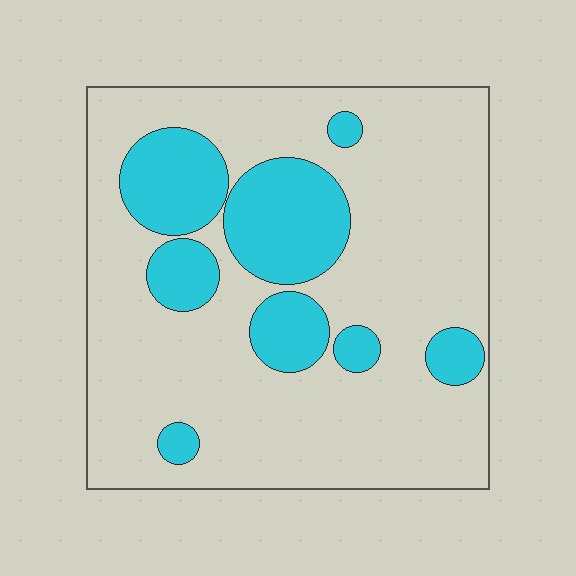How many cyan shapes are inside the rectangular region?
8.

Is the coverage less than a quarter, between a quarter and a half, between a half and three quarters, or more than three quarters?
Less than a quarter.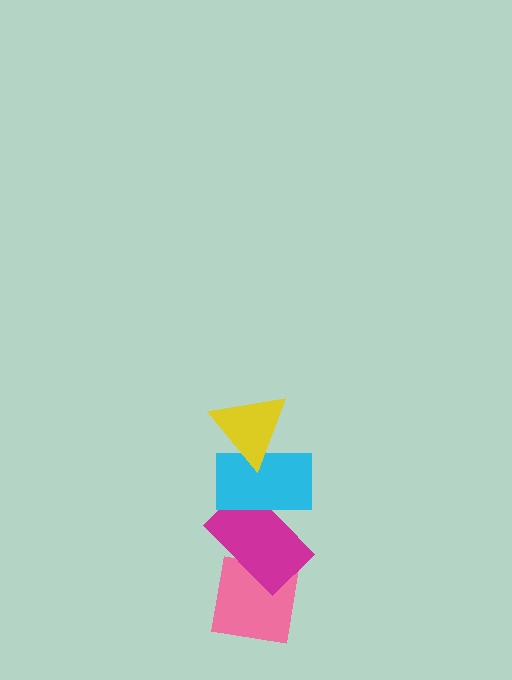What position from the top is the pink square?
The pink square is 4th from the top.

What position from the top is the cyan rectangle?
The cyan rectangle is 2nd from the top.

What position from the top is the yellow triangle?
The yellow triangle is 1st from the top.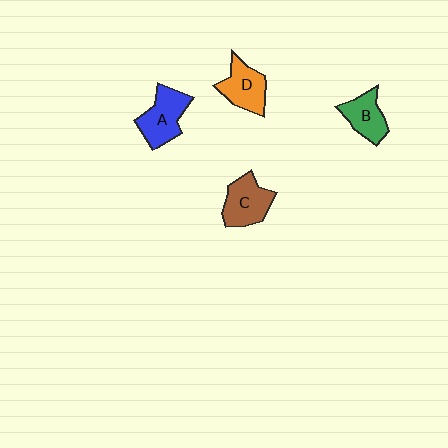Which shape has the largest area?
Shape A (blue).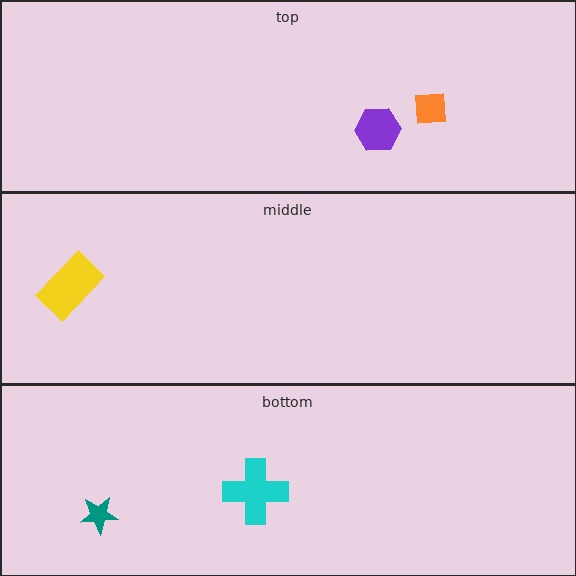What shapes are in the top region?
The orange square, the purple hexagon.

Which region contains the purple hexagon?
The top region.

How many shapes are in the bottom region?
2.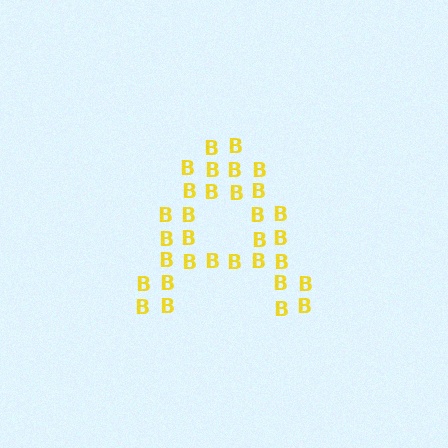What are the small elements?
The small elements are letter B's.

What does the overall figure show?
The overall figure shows the letter A.